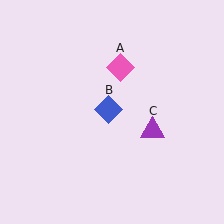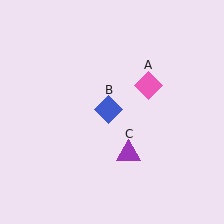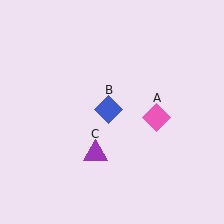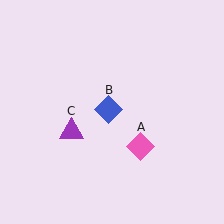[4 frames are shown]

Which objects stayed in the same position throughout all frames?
Blue diamond (object B) remained stationary.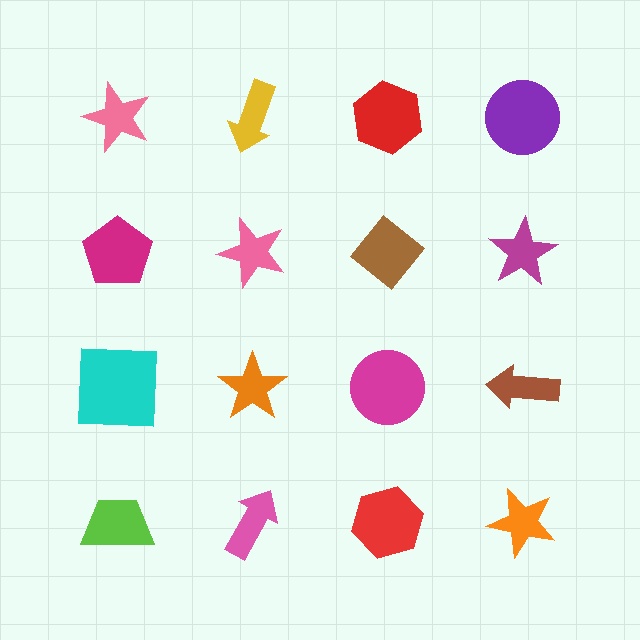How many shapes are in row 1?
4 shapes.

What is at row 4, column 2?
A pink arrow.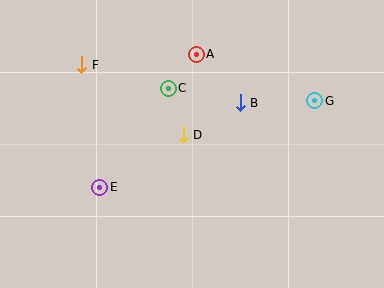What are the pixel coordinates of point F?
Point F is at (82, 65).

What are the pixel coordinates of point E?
Point E is at (100, 187).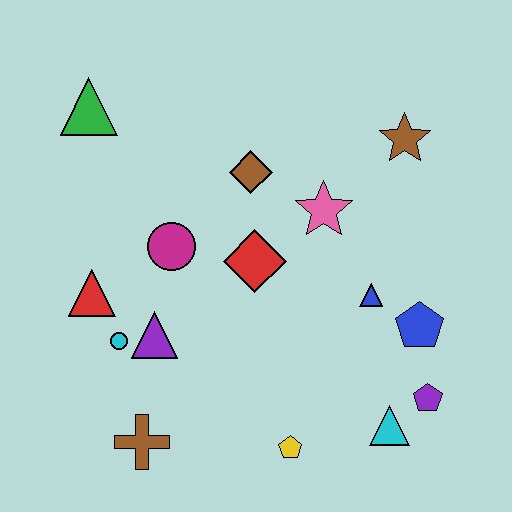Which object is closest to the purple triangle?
The cyan circle is closest to the purple triangle.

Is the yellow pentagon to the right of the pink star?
No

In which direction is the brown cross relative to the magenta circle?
The brown cross is below the magenta circle.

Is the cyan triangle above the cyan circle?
No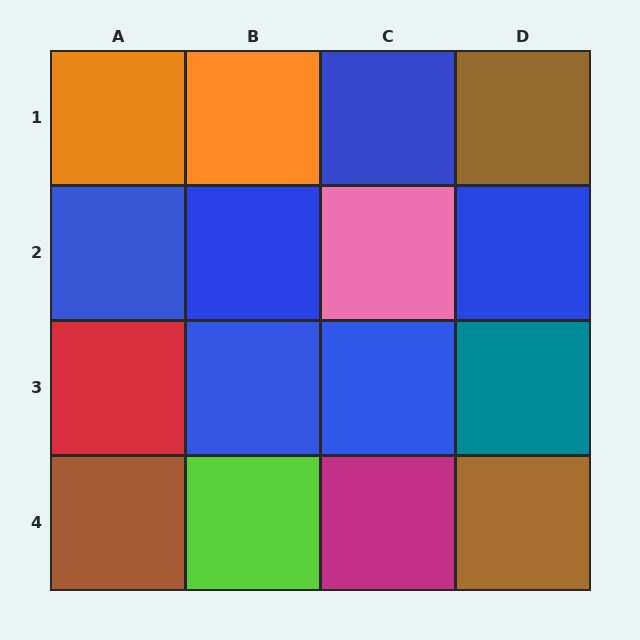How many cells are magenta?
1 cell is magenta.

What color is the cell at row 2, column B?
Blue.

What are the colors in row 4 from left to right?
Brown, lime, magenta, brown.